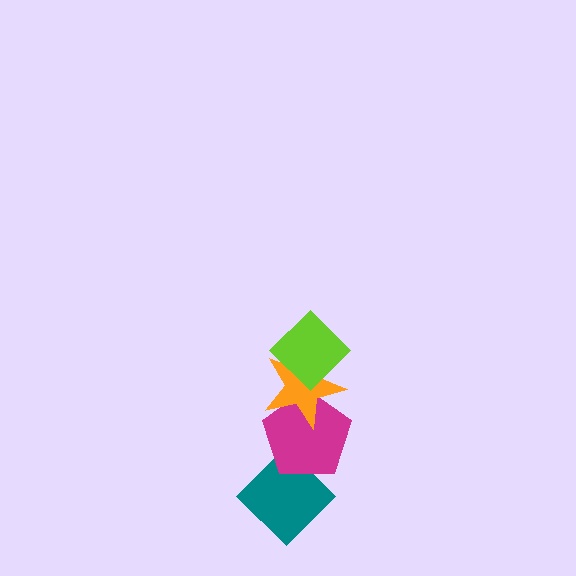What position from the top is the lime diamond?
The lime diamond is 1st from the top.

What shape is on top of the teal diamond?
The magenta pentagon is on top of the teal diamond.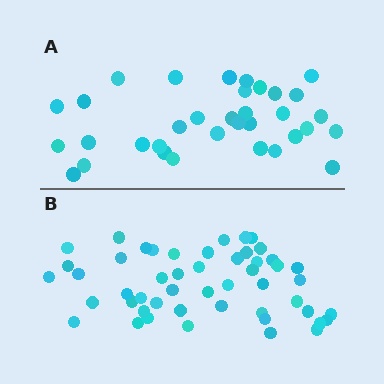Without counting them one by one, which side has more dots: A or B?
Region B (the bottom region) has more dots.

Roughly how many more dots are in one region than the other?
Region B has approximately 15 more dots than region A.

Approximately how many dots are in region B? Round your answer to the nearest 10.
About 50 dots.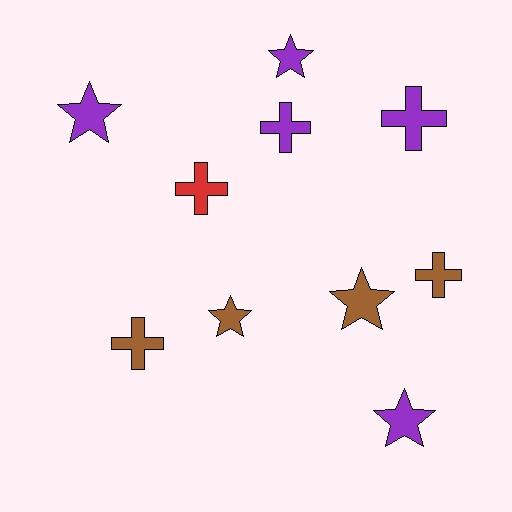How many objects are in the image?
There are 10 objects.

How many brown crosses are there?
There are 2 brown crosses.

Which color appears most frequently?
Purple, with 5 objects.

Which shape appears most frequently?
Cross, with 5 objects.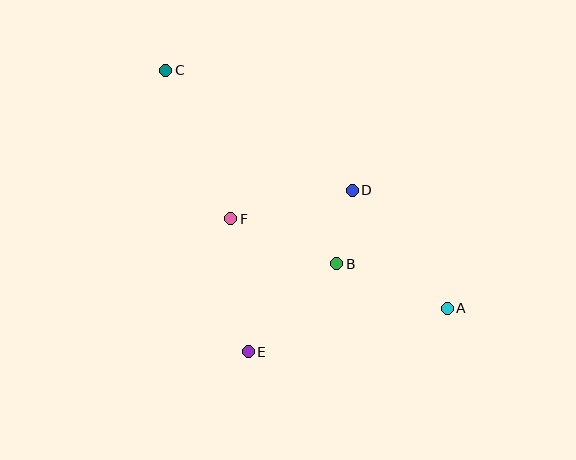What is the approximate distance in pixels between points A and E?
The distance between A and E is approximately 204 pixels.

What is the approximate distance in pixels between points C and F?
The distance between C and F is approximately 162 pixels.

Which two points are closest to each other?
Points B and D are closest to each other.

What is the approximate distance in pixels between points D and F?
The distance between D and F is approximately 125 pixels.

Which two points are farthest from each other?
Points A and C are farthest from each other.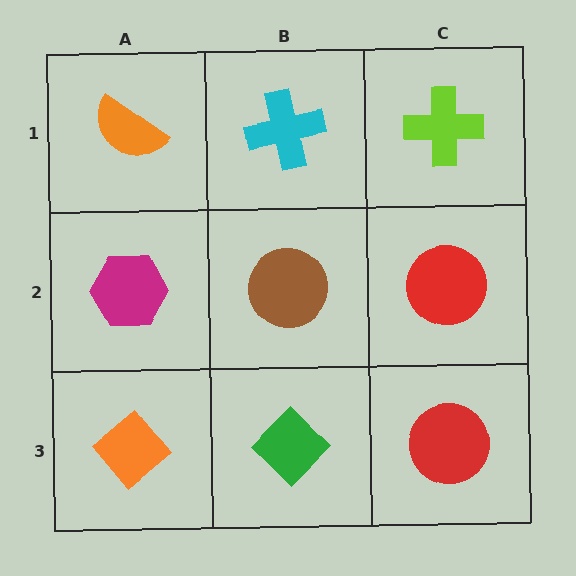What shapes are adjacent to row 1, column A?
A magenta hexagon (row 2, column A), a cyan cross (row 1, column B).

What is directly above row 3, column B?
A brown circle.